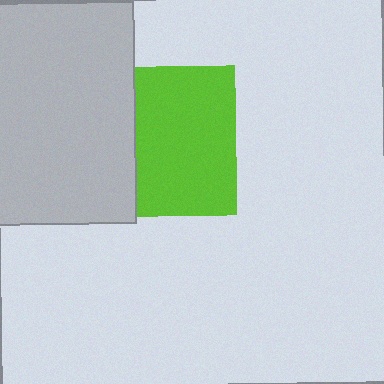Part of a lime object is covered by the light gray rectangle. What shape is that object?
It is a square.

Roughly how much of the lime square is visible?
Most of it is visible (roughly 67%).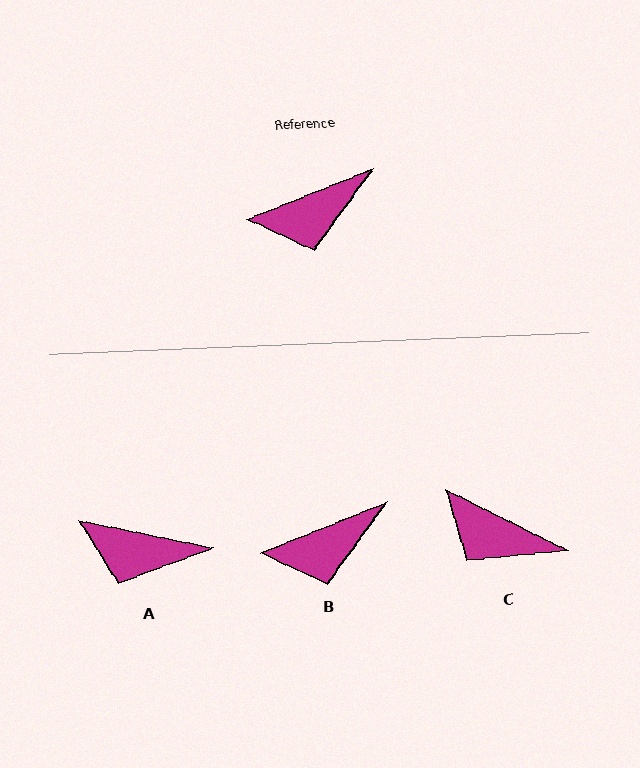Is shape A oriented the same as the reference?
No, it is off by about 34 degrees.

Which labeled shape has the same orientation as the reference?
B.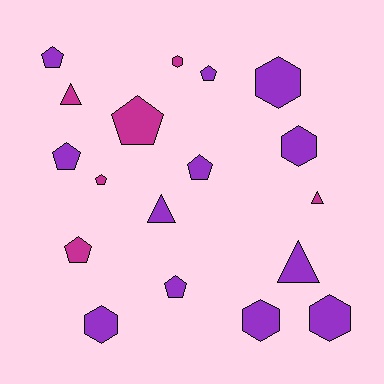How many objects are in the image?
There are 18 objects.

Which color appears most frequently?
Purple, with 12 objects.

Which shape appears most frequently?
Pentagon, with 8 objects.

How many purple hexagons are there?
There are 5 purple hexagons.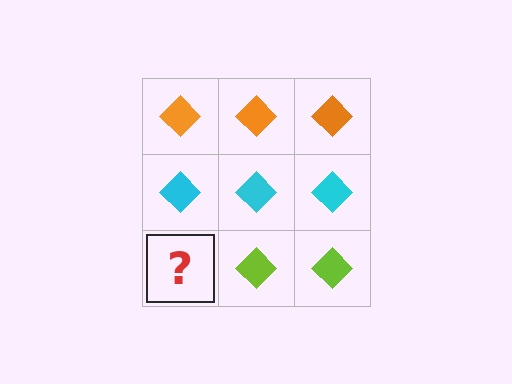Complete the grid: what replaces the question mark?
The question mark should be replaced with a lime diamond.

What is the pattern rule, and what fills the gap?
The rule is that each row has a consistent color. The gap should be filled with a lime diamond.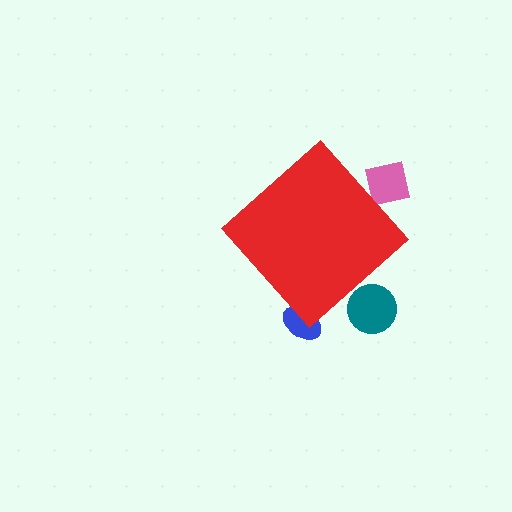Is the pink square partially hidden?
Yes, the pink square is partially hidden behind the red diamond.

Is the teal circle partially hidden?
Yes, the teal circle is partially hidden behind the red diamond.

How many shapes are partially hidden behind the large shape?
3 shapes are partially hidden.